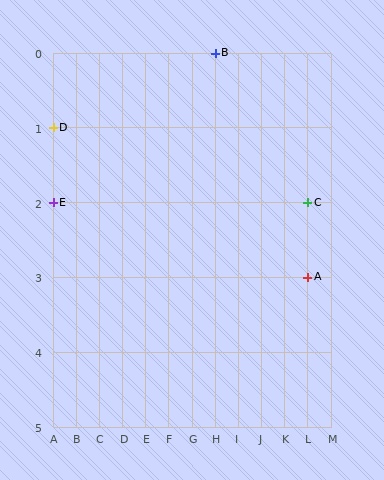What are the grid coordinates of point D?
Point D is at grid coordinates (A, 1).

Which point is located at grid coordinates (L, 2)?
Point C is at (L, 2).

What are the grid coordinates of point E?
Point E is at grid coordinates (A, 2).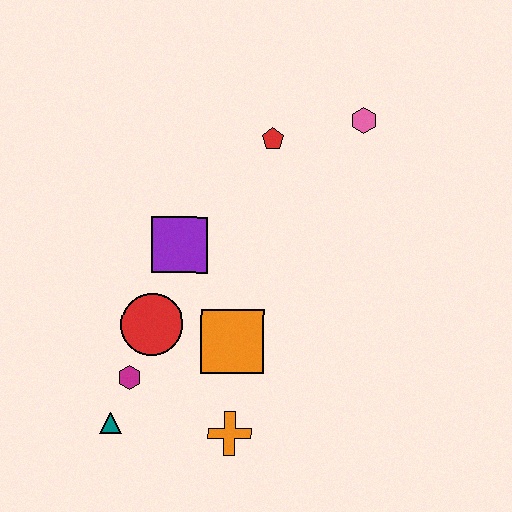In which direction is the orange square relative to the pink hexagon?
The orange square is below the pink hexagon.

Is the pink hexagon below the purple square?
No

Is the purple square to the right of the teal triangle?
Yes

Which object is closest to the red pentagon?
The pink hexagon is closest to the red pentagon.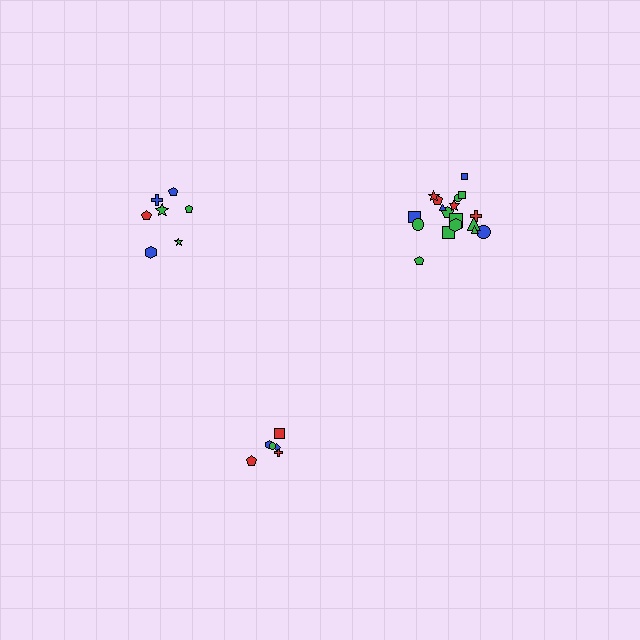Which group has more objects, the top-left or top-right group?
The top-right group.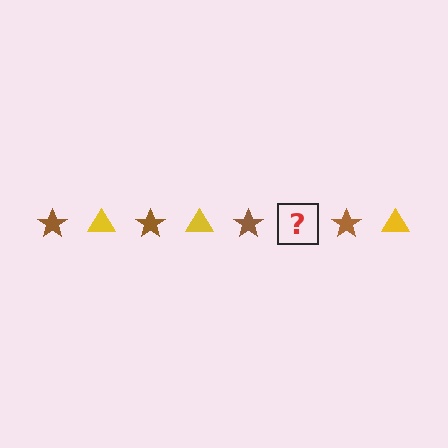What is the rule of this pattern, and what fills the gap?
The rule is that the pattern alternates between brown star and yellow triangle. The gap should be filled with a yellow triangle.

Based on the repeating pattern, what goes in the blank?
The blank should be a yellow triangle.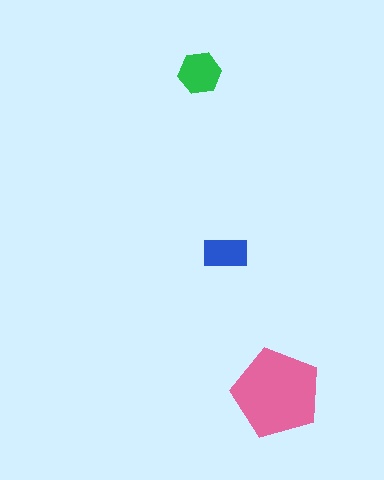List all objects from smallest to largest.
The blue rectangle, the green hexagon, the pink pentagon.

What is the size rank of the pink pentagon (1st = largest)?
1st.